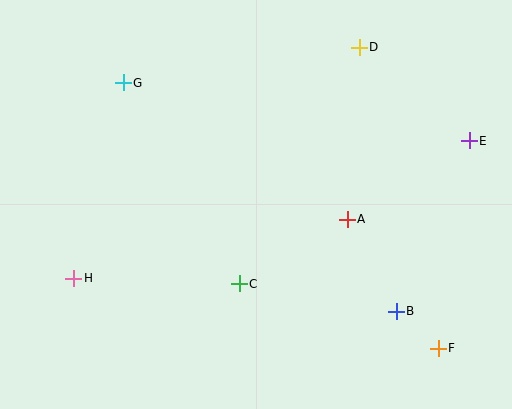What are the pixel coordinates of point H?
Point H is at (74, 278).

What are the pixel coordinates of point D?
Point D is at (359, 47).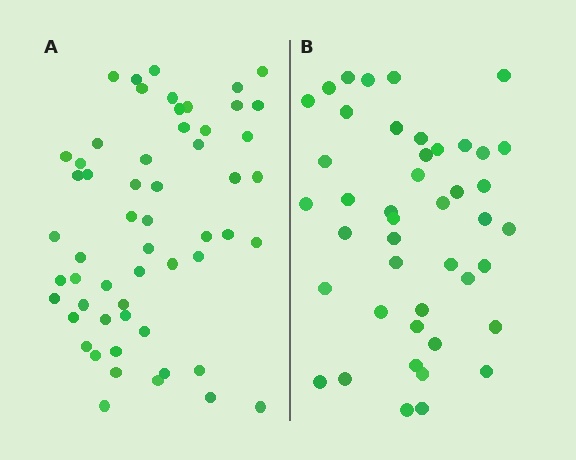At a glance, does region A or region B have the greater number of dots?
Region A (the left region) has more dots.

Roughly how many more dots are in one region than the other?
Region A has roughly 12 or so more dots than region B.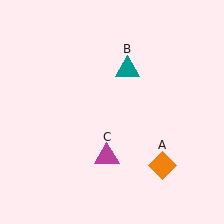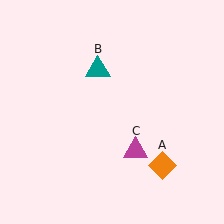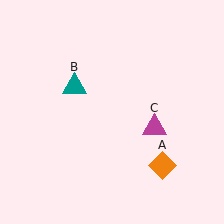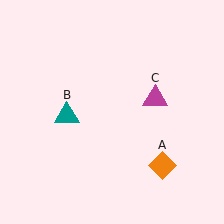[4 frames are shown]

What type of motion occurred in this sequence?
The teal triangle (object B), magenta triangle (object C) rotated counterclockwise around the center of the scene.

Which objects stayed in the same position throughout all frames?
Orange diamond (object A) remained stationary.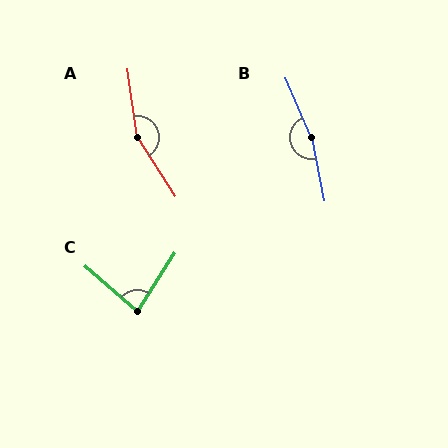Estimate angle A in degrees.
Approximately 155 degrees.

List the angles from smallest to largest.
C (82°), A (155°), B (168°).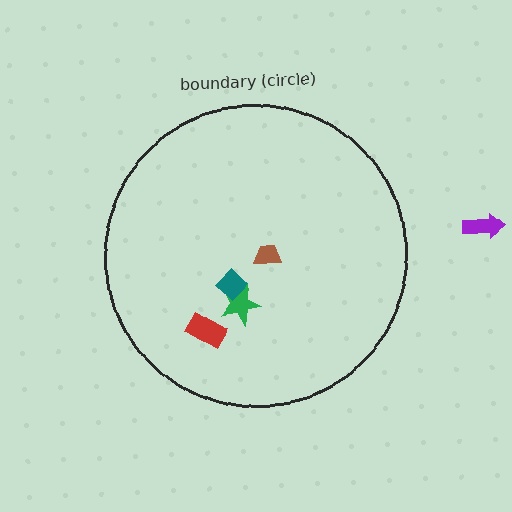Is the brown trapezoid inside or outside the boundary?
Inside.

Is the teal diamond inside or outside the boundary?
Inside.